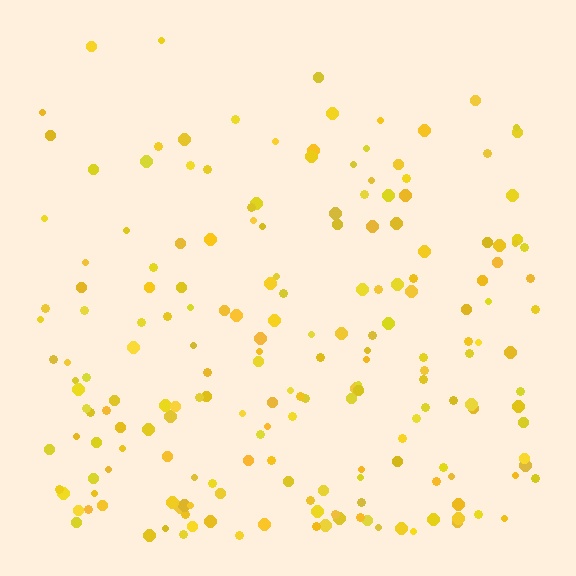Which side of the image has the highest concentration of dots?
The bottom.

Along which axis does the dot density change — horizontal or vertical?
Vertical.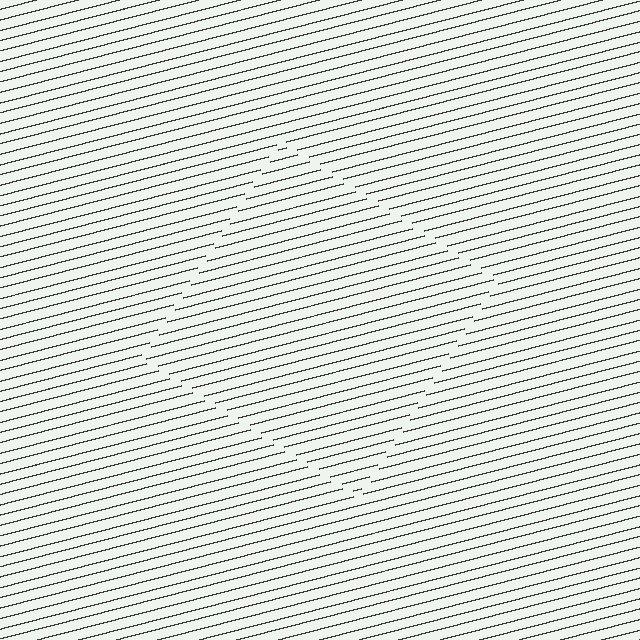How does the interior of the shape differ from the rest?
The interior of the shape contains the same grating, shifted by half a period — the contour is defined by the phase discontinuity where line-ends from the inner and outer gratings abut.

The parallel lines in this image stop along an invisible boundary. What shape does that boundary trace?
An illusory square. The interior of the shape contains the same grating, shifted by half a period — the contour is defined by the phase discontinuity where line-ends from the inner and outer gratings abut.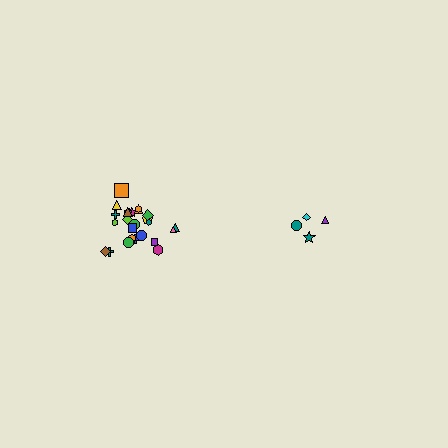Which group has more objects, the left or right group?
The left group.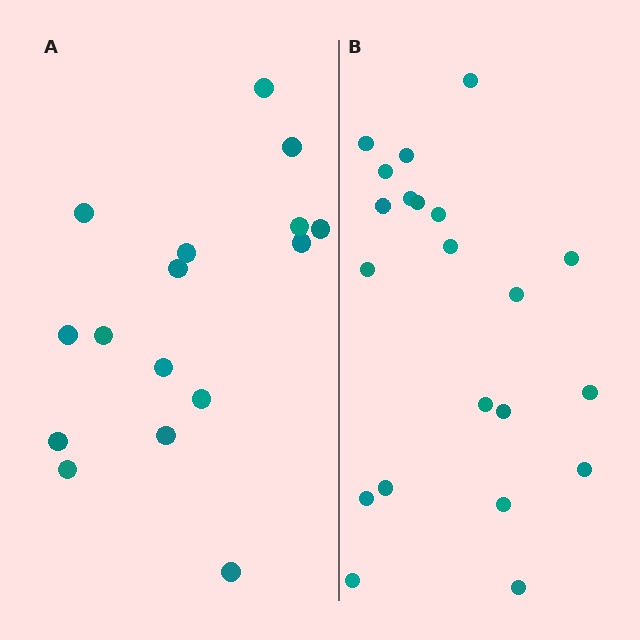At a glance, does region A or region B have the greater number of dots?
Region B (the right region) has more dots.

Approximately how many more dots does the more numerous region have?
Region B has about 5 more dots than region A.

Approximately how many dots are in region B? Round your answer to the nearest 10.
About 20 dots. (The exact count is 21, which rounds to 20.)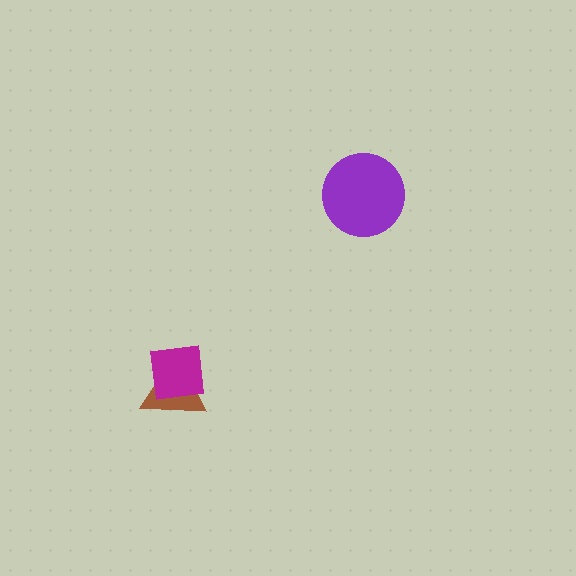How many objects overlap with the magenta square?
1 object overlaps with the magenta square.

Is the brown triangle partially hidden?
Yes, it is partially covered by another shape.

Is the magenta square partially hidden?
No, no other shape covers it.